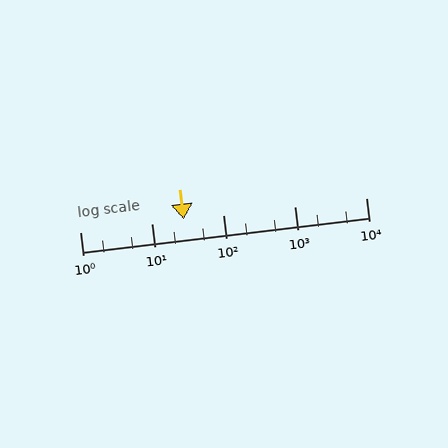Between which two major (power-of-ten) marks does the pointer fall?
The pointer is between 10 and 100.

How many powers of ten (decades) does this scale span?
The scale spans 4 decades, from 1 to 10000.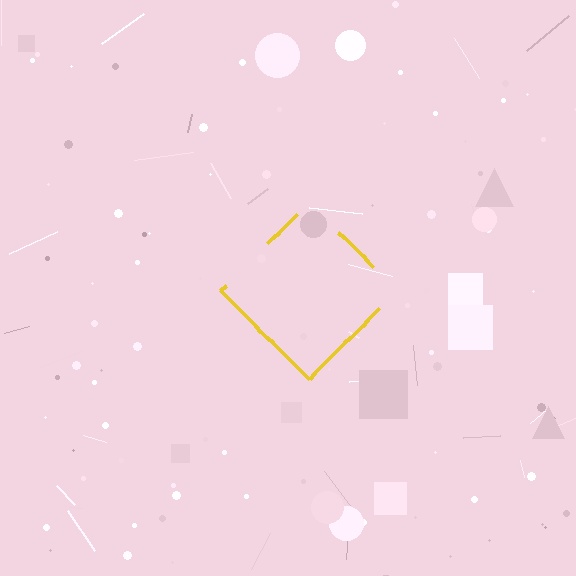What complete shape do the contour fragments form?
The contour fragments form a diamond.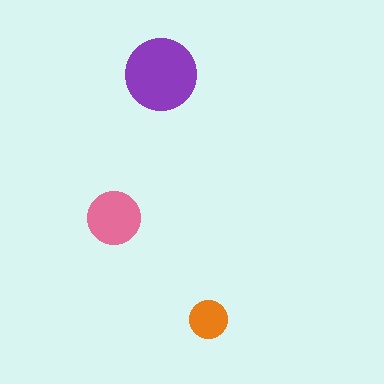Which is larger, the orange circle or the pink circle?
The pink one.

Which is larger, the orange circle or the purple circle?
The purple one.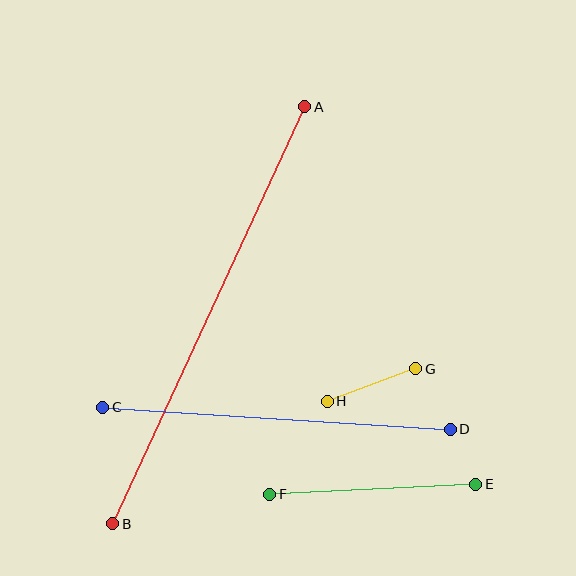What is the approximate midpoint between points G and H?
The midpoint is at approximately (371, 385) pixels.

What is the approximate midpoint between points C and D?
The midpoint is at approximately (277, 418) pixels.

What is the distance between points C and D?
The distance is approximately 348 pixels.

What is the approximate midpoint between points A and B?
The midpoint is at approximately (209, 315) pixels.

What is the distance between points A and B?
The distance is approximately 459 pixels.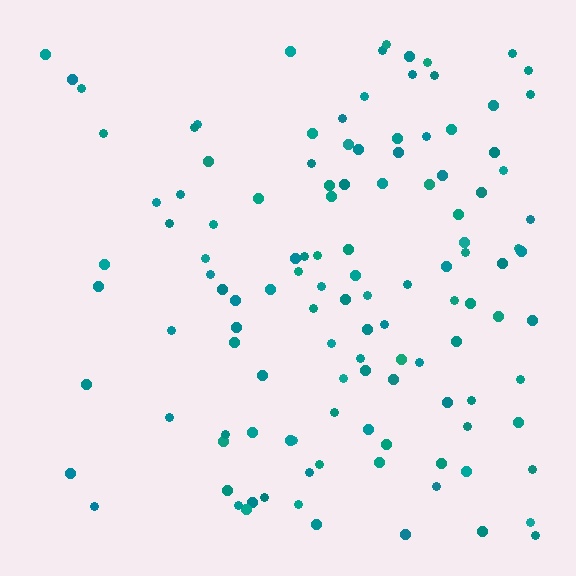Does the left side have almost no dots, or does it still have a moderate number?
Still a moderate number, just noticeably fewer than the right.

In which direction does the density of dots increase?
From left to right, with the right side densest.